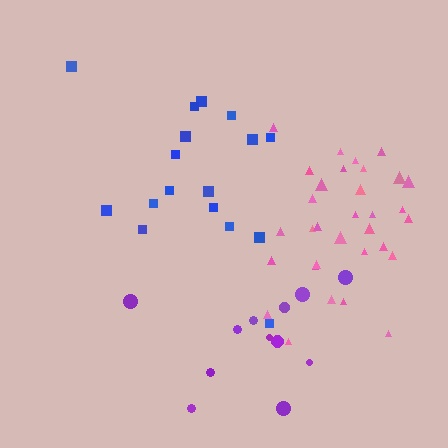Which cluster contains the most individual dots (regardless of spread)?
Pink (33).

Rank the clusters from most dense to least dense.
pink, blue, purple.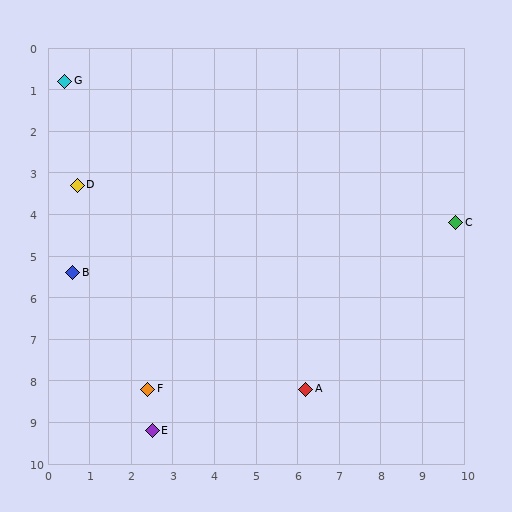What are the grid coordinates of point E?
Point E is at approximately (2.5, 9.2).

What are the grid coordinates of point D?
Point D is at approximately (0.7, 3.3).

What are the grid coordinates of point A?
Point A is at approximately (6.2, 8.2).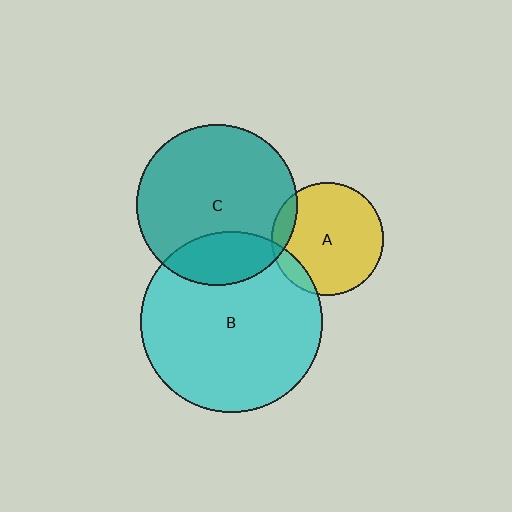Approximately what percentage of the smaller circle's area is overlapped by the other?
Approximately 10%.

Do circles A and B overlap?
Yes.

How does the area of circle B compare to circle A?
Approximately 2.6 times.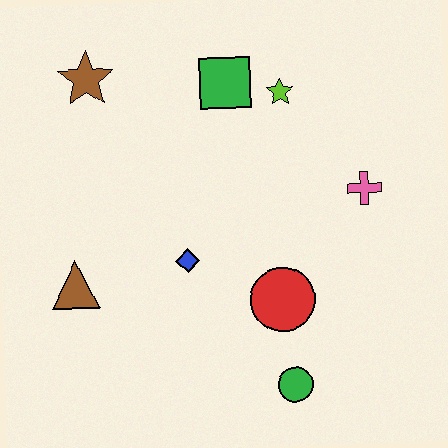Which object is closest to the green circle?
The red circle is closest to the green circle.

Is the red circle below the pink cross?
Yes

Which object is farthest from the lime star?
The green circle is farthest from the lime star.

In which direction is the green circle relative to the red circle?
The green circle is below the red circle.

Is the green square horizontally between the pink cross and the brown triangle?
Yes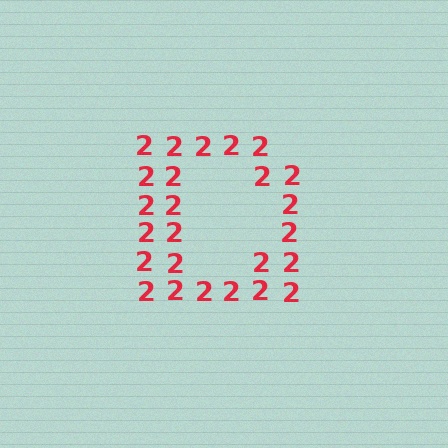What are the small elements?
The small elements are digit 2's.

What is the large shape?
The large shape is the letter D.